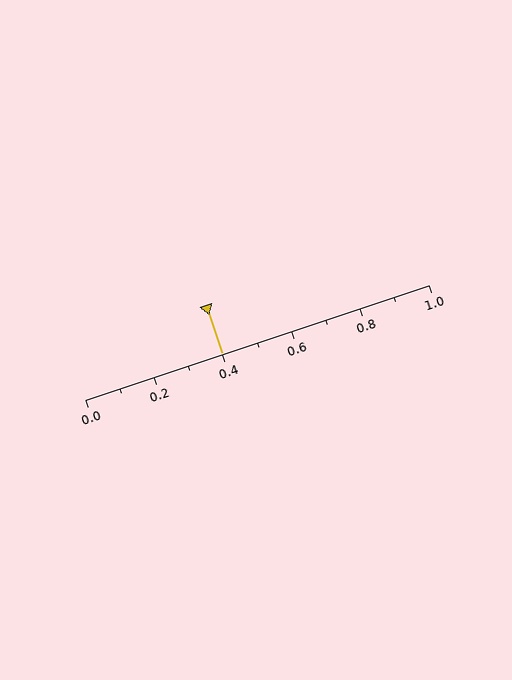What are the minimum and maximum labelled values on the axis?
The axis runs from 0.0 to 1.0.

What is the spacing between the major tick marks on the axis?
The major ticks are spaced 0.2 apart.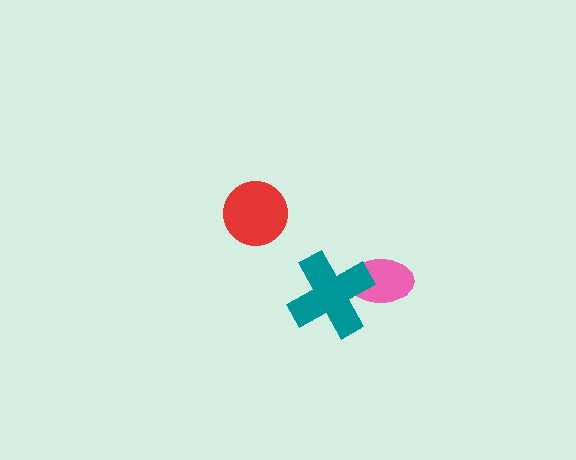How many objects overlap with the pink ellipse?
1 object overlaps with the pink ellipse.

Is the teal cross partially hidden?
No, no other shape covers it.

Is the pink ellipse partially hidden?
Yes, it is partially covered by another shape.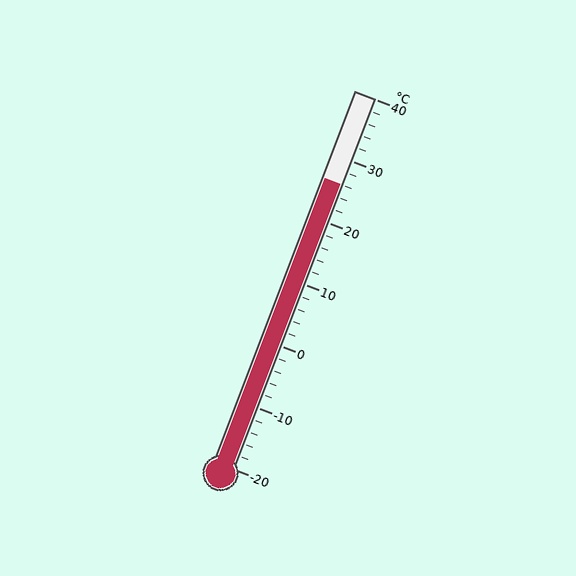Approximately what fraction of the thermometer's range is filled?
The thermometer is filled to approximately 75% of its range.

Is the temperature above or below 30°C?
The temperature is below 30°C.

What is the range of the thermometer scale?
The thermometer scale ranges from -20°C to 40°C.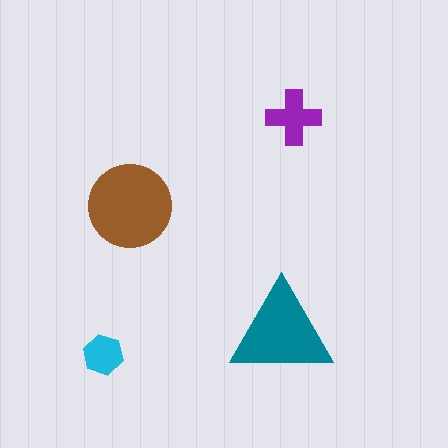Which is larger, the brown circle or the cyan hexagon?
The brown circle.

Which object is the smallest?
The cyan hexagon.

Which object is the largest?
The brown circle.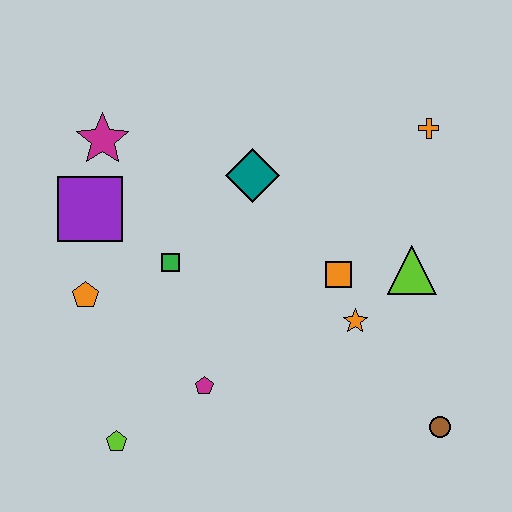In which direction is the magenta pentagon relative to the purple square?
The magenta pentagon is below the purple square.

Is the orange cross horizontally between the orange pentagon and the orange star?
No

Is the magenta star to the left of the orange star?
Yes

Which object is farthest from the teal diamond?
The brown circle is farthest from the teal diamond.